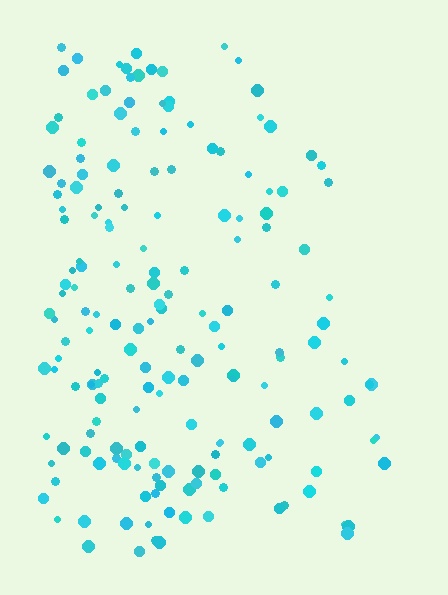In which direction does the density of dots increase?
From right to left, with the left side densest.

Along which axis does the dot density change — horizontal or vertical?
Horizontal.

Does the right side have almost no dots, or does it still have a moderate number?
Still a moderate number, just noticeably fewer than the left.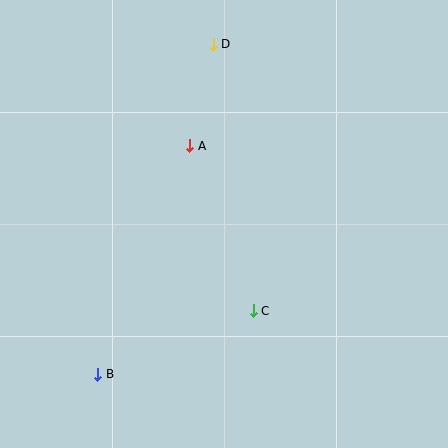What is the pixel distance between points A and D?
The distance between A and D is 105 pixels.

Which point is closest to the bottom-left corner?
Point B is closest to the bottom-left corner.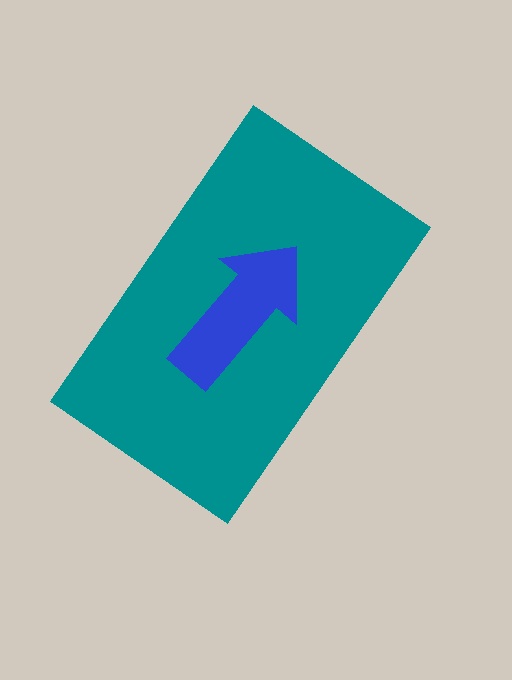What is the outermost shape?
The teal rectangle.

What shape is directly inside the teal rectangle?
The blue arrow.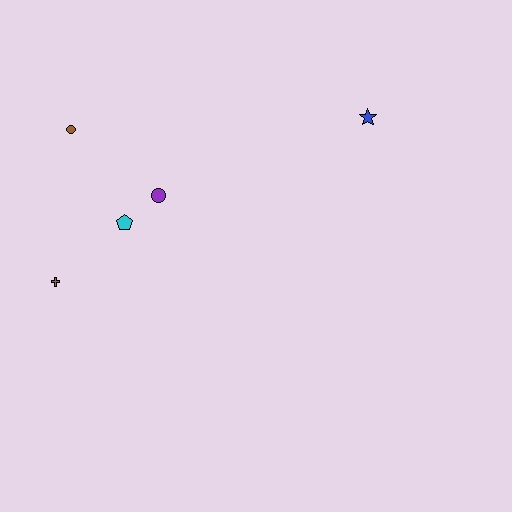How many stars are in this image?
There is 1 star.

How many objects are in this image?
There are 5 objects.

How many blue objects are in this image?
There is 1 blue object.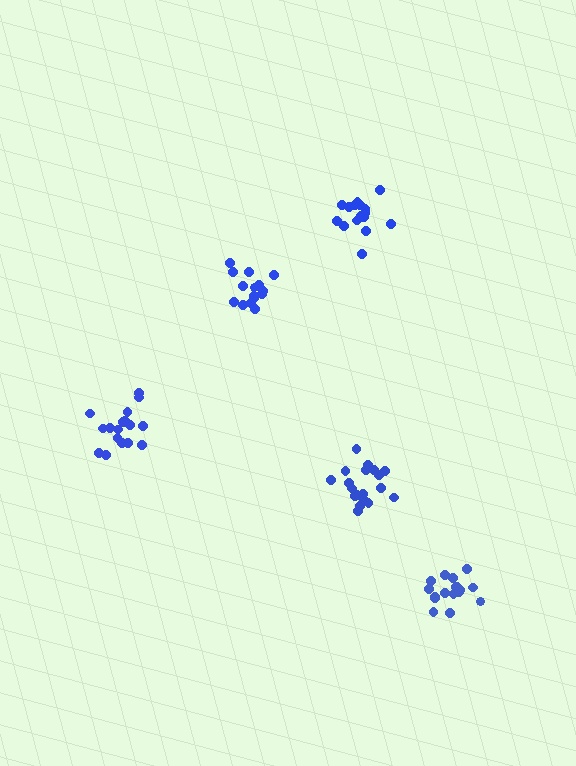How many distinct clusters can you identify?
There are 5 distinct clusters.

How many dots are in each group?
Group 1: 15 dots, Group 2: 17 dots, Group 3: 17 dots, Group 4: 19 dots, Group 5: 17 dots (85 total).